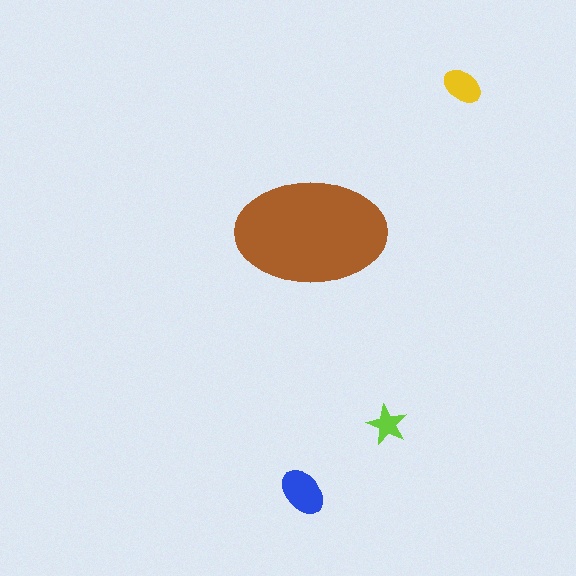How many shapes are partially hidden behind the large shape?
0 shapes are partially hidden.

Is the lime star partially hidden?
No, the lime star is fully visible.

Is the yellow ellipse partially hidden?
No, the yellow ellipse is fully visible.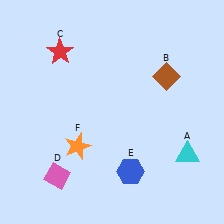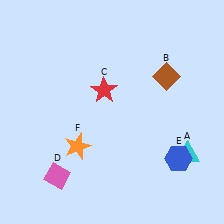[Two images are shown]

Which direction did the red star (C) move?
The red star (C) moved right.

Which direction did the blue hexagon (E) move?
The blue hexagon (E) moved right.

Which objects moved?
The objects that moved are: the red star (C), the blue hexagon (E).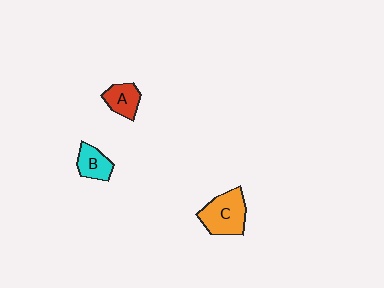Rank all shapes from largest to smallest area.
From largest to smallest: C (orange), A (red), B (cyan).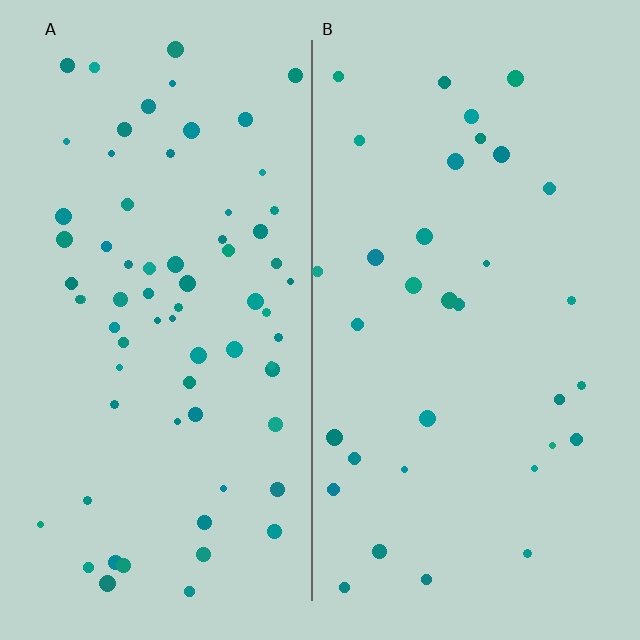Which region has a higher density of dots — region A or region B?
A (the left).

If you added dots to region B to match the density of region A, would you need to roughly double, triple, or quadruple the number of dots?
Approximately double.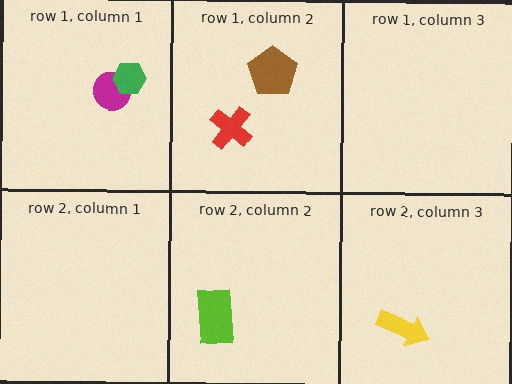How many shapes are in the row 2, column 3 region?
1.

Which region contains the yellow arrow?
The row 2, column 3 region.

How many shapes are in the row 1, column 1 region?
2.